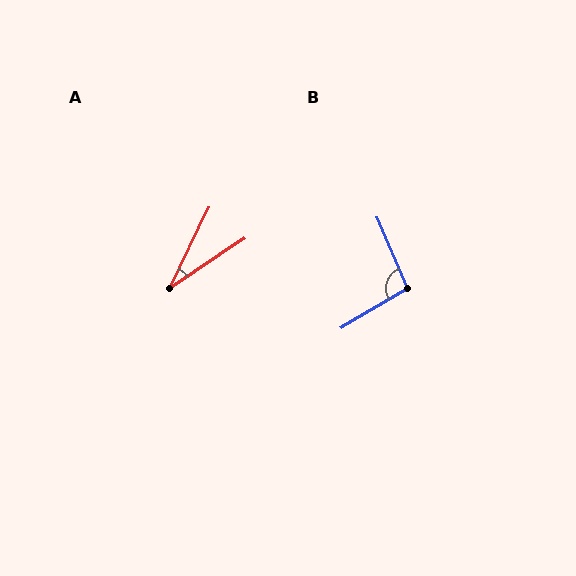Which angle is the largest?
B, at approximately 98 degrees.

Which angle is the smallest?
A, at approximately 30 degrees.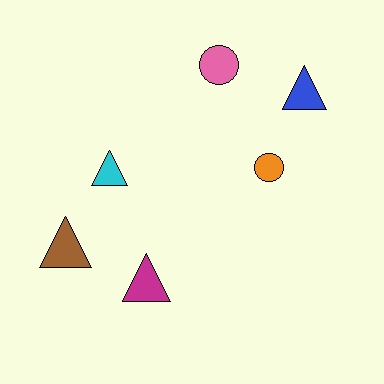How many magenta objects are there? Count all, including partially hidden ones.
There is 1 magenta object.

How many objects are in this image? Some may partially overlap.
There are 6 objects.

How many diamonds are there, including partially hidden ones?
There are no diamonds.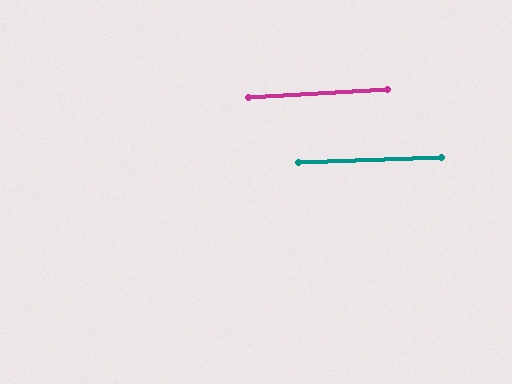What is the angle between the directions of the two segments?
Approximately 1 degree.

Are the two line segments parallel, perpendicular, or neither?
Parallel — their directions differ by only 1.0°.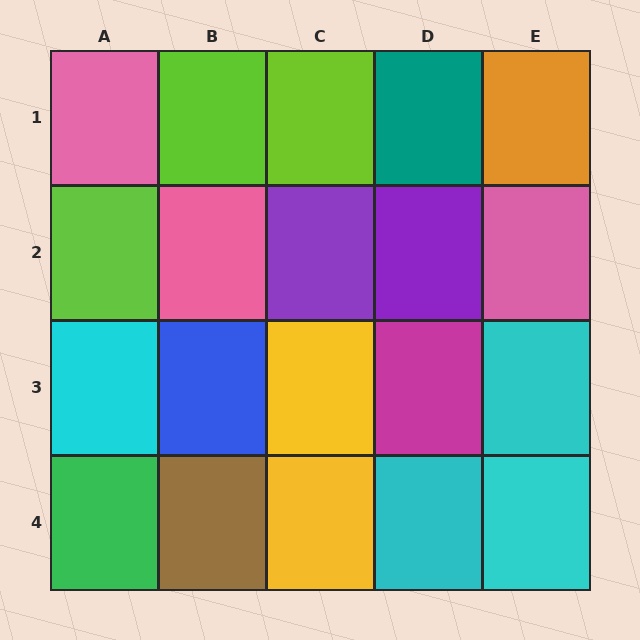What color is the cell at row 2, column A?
Lime.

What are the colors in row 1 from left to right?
Pink, lime, lime, teal, orange.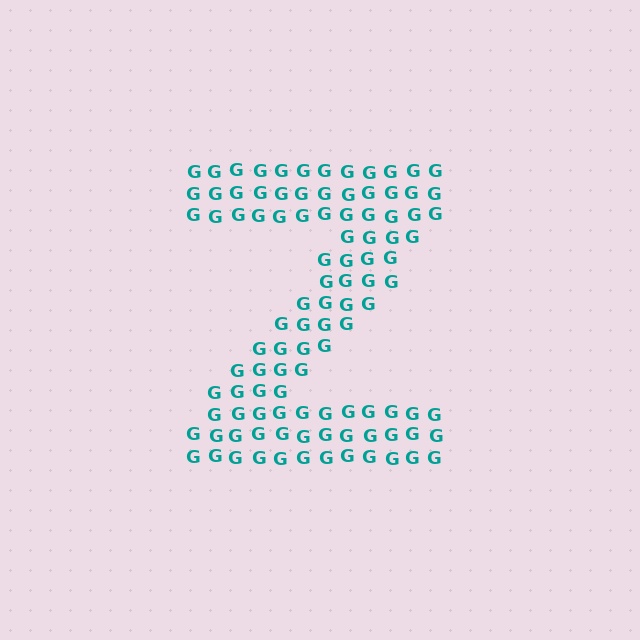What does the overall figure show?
The overall figure shows the letter Z.